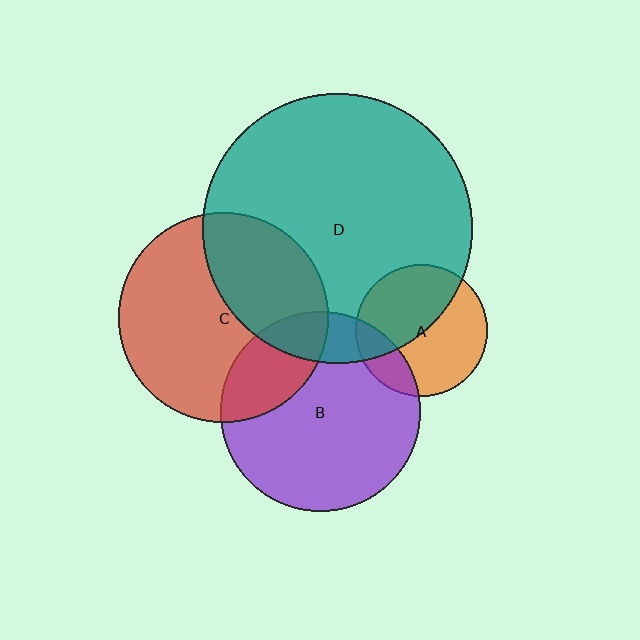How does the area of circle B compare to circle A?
Approximately 2.3 times.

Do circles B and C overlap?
Yes.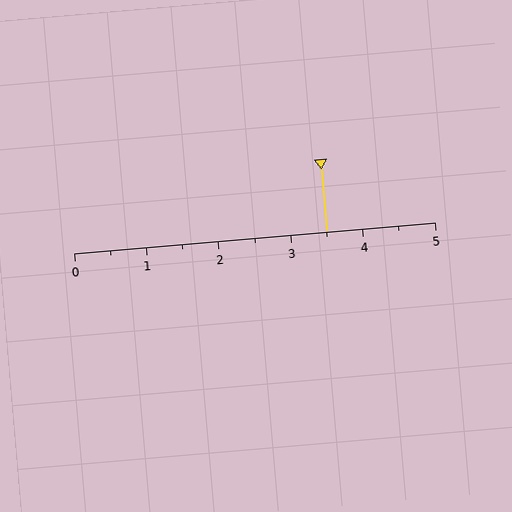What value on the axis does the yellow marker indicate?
The marker indicates approximately 3.5.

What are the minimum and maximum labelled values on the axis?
The axis runs from 0 to 5.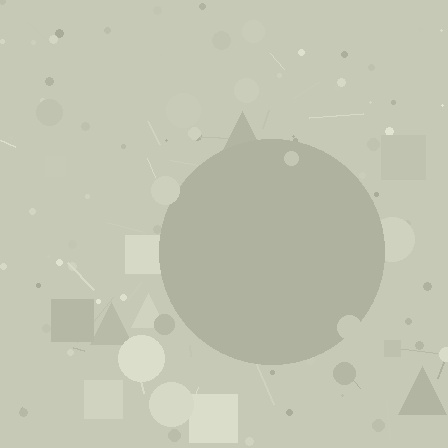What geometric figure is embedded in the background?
A circle is embedded in the background.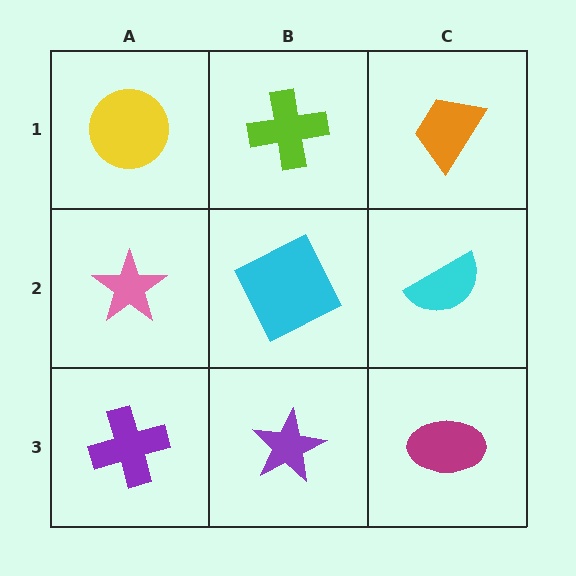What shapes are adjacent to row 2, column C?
An orange trapezoid (row 1, column C), a magenta ellipse (row 3, column C), a cyan square (row 2, column B).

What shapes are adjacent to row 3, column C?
A cyan semicircle (row 2, column C), a purple star (row 3, column B).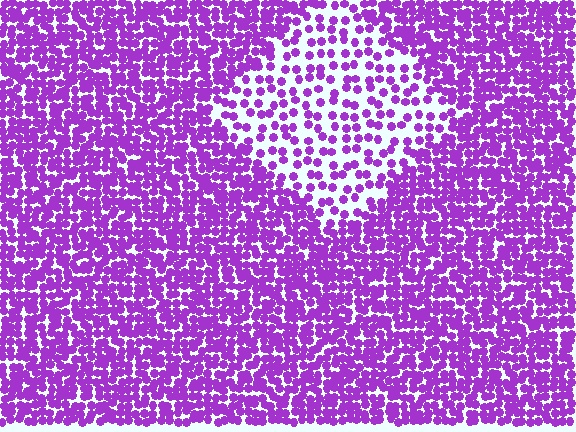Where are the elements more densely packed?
The elements are more densely packed outside the diamond boundary.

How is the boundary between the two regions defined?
The boundary is defined by a change in element density (approximately 2.4x ratio). All elements are the same color, size, and shape.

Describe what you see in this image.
The image contains small purple elements arranged at two different densities. A diamond-shaped region is visible where the elements are less densely packed than the surrounding area.